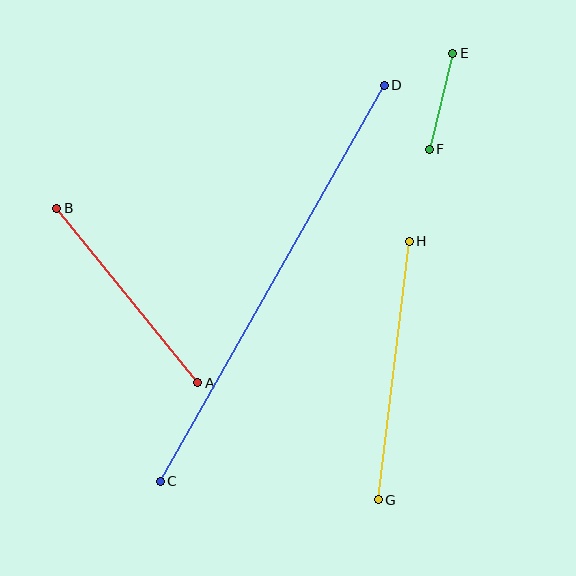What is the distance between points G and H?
The distance is approximately 260 pixels.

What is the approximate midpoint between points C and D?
The midpoint is at approximately (272, 283) pixels.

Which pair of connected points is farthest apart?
Points C and D are farthest apart.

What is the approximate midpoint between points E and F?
The midpoint is at approximately (441, 101) pixels.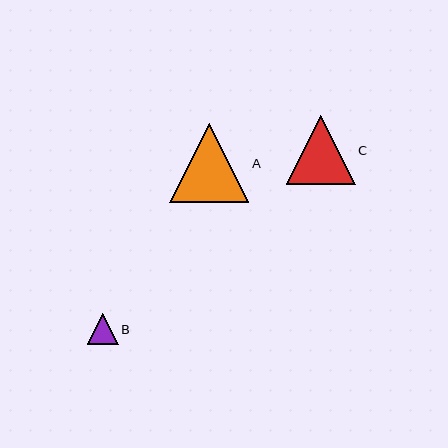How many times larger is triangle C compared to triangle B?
Triangle C is approximately 2.2 times the size of triangle B.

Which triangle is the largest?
Triangle A is the largest with a size of approximately 79 pixels.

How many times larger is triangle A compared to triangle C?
Triangle A is approximately 1.1 times the size of triangle C.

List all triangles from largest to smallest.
From largest to smallest: A, C, B.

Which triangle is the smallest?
Triangle B is the smallest with a size of approximately 31 pixels.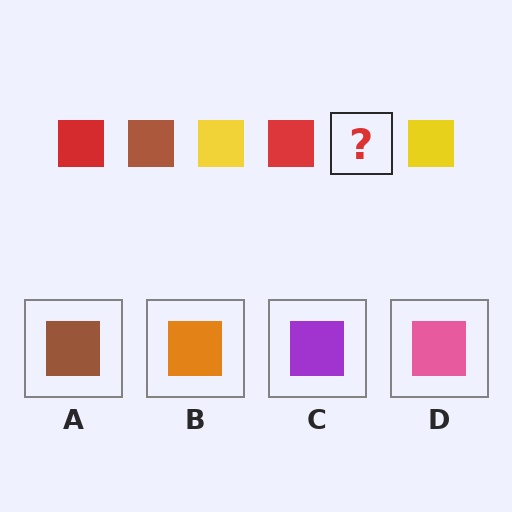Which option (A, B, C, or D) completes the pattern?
A.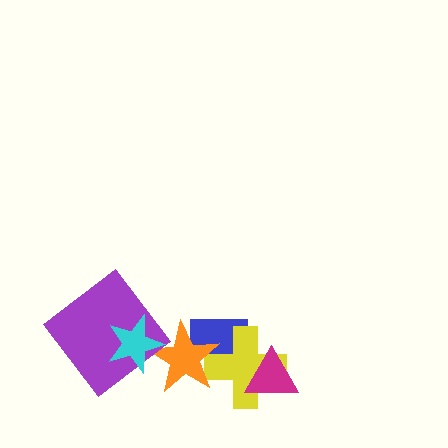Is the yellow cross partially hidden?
Yes, it is partially covered by another shape.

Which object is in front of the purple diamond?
The cyan star is in front of the purple diamond.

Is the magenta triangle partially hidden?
No, no other shape covers it.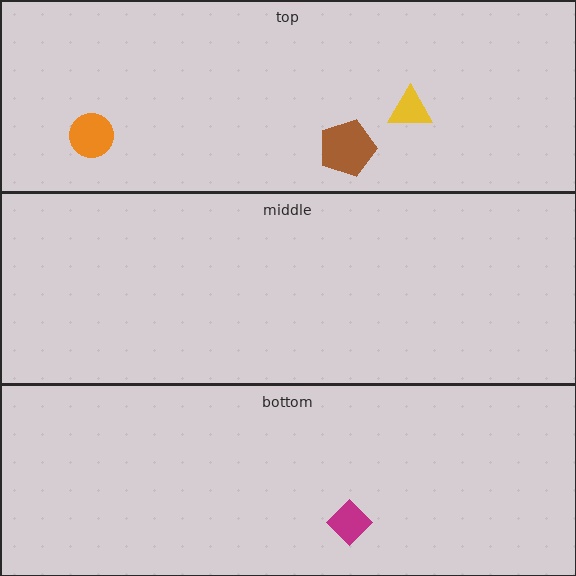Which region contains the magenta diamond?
The bottom region.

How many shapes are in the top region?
3.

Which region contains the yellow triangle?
The top region.